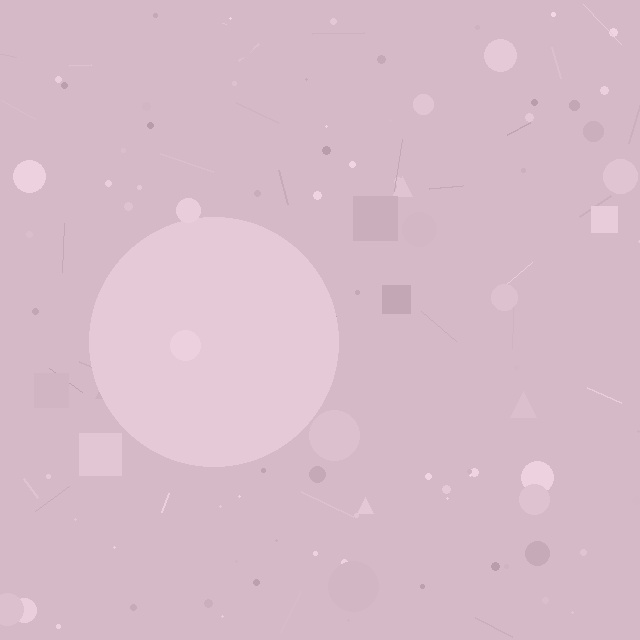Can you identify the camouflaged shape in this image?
The camouflaged shape is a circle.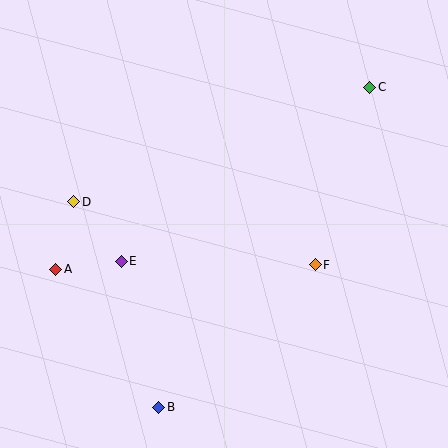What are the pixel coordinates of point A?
Point A is at (56, 269).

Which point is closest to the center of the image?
Point F at (315, 265) is closest to the center.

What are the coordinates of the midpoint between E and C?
The midpoint between E and C is at (246, 174).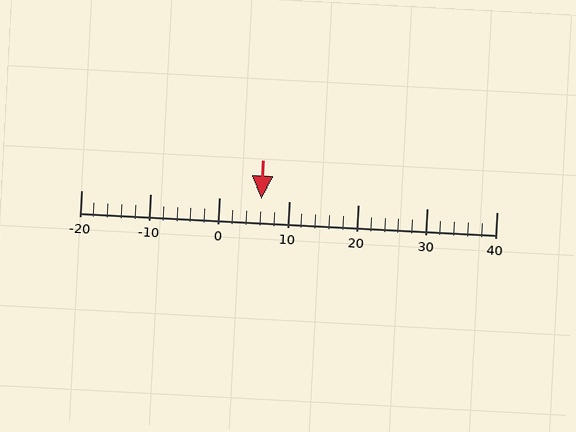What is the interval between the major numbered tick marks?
The major tick marks are spaced 10 units apart.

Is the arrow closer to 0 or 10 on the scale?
The arrow is closer to 10.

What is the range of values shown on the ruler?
The ruler shows values from -20 to 40.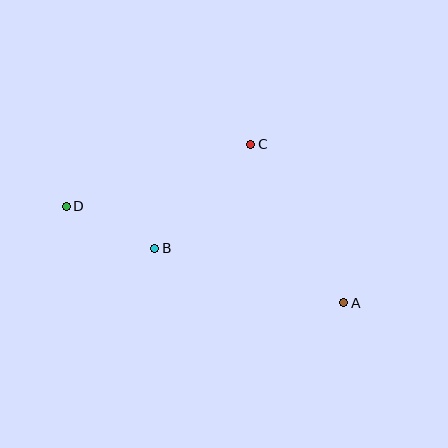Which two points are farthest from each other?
Points A and D are farthest from each other.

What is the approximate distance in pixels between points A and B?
The distance between A and B is approximately 197 pixels.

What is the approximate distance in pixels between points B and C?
The distance between B and C is approximately 142 pixels.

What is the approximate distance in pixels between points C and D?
The distance between C and D is approximately 195 pixels.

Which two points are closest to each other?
Points B and D are closest to each other.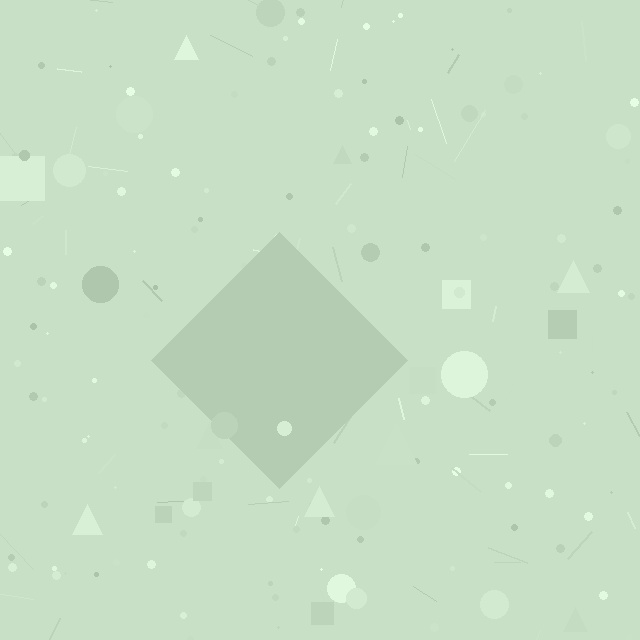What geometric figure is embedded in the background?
A diamond is embedded in the background.